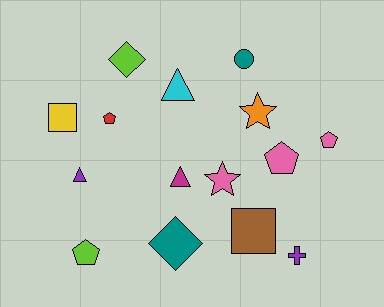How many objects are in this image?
There are 15 objects.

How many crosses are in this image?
There is 1 cross.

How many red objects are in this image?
There is 1 red object.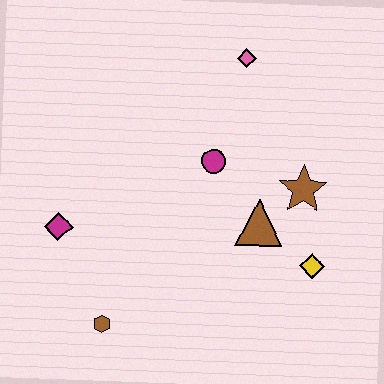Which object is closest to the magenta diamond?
The brown hexagon is closest to the magenta diamond.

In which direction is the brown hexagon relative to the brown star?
The brown hexagon is to the left of the brown star.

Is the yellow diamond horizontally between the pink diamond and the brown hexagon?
No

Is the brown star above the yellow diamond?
Yes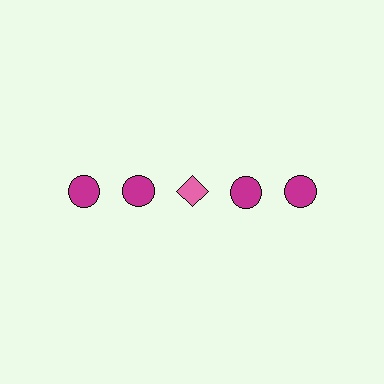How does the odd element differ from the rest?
It differs in both color (pink instead of magenta) and shape (diamond instead of circle).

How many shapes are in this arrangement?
There are 5 shapes arranged in a grid pattern.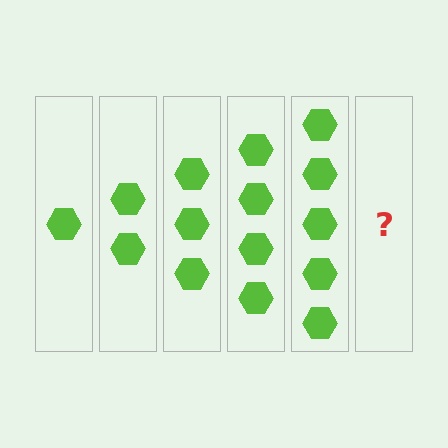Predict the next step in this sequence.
The next step is 6 hexagons.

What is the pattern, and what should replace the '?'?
The pattern is that each step adds one more hexagon. The '?' should be 6 hexagons.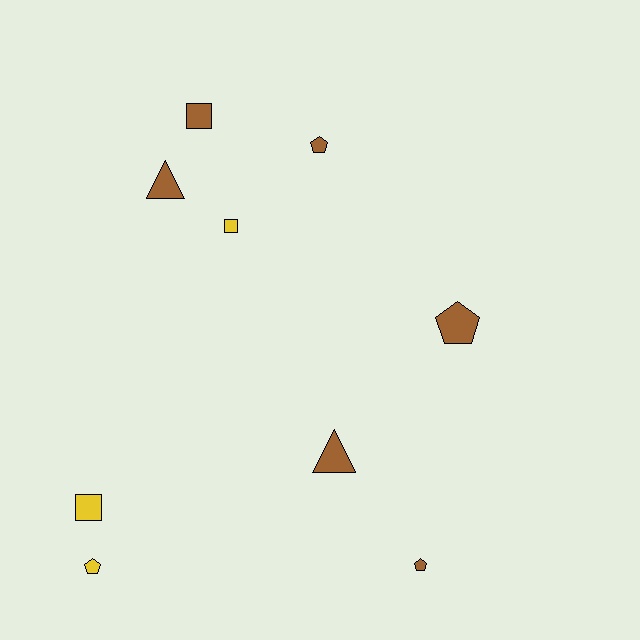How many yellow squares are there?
There are 2 yellow squares.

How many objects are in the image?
There are 9 objects.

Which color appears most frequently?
Brown, with 6 objects.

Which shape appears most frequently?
Pentagon, with 4 objects.